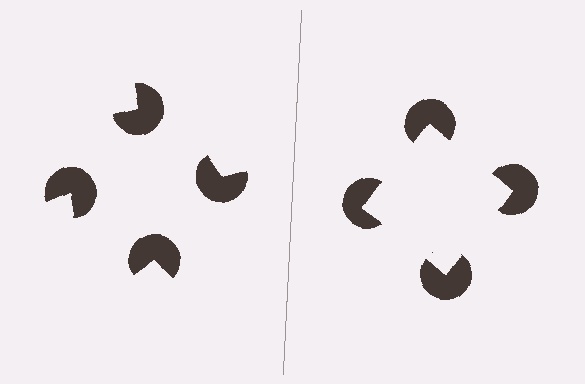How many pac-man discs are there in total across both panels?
8 — 4 on each side.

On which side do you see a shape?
An illusory square appears on the right side. On the left side the wedge cuts are rotated, so no coherent shape forms.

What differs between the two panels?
The pac-man discs are positioned identically on both sides; only the wedge orientations differ. On the right they align to a square; on the left they are misaligned.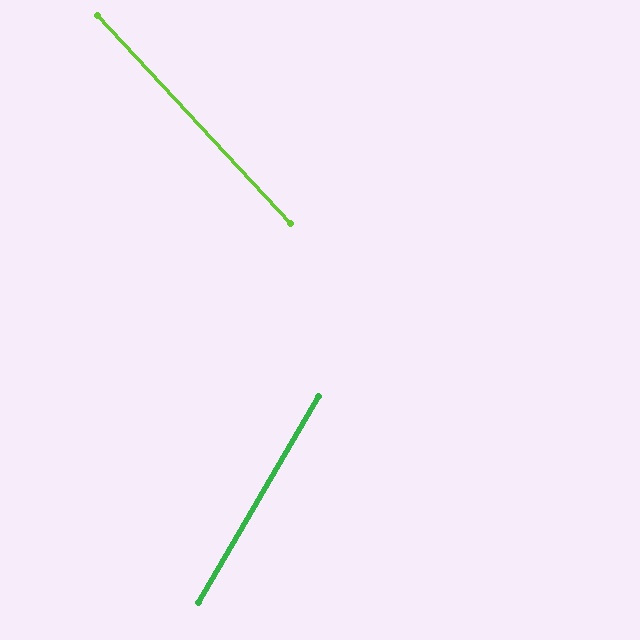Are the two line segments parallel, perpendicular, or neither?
Neither parallel nor perpendicular — they differ by about 73°.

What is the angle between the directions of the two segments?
Approximately 73 degrees.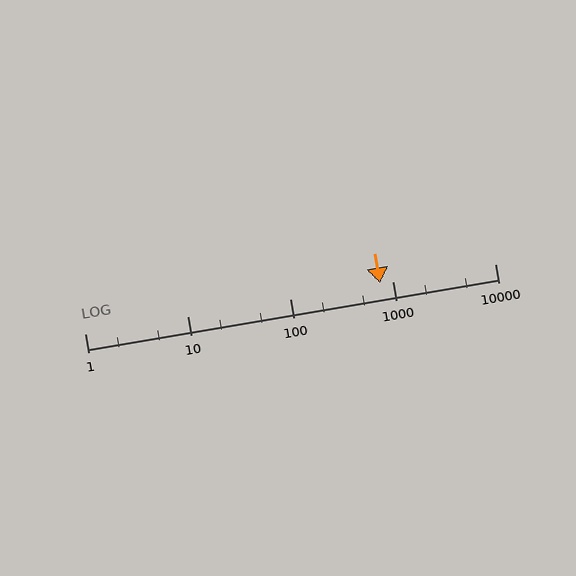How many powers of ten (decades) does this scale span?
The scale spans 4 decades, from 1 to 10000.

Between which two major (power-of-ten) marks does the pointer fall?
The pointer is between 100 and 1000.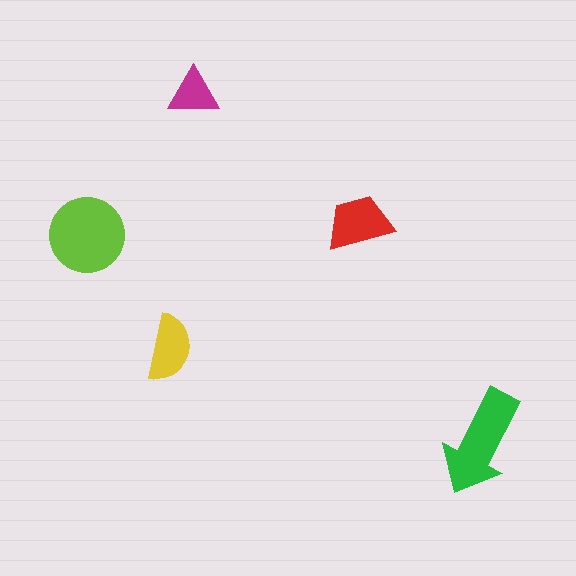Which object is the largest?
The lime circle.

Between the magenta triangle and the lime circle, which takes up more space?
The lime circle.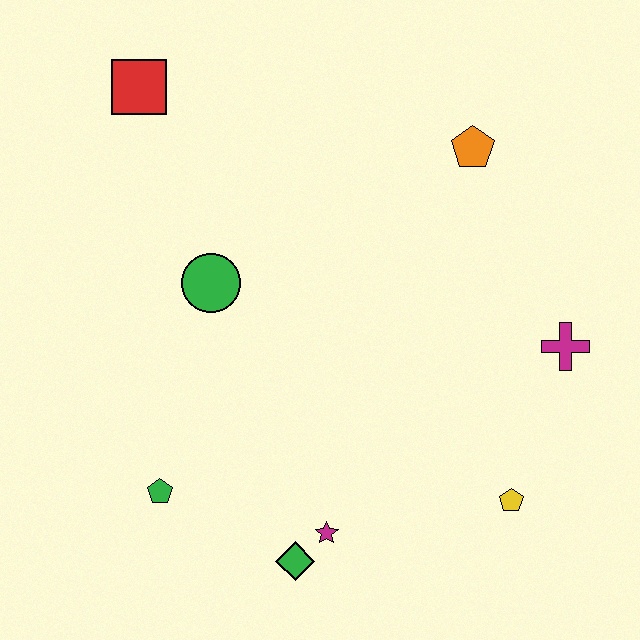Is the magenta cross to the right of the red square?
Yes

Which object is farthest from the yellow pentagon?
The red square is farthest from the yellow pentagon.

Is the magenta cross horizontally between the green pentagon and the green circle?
No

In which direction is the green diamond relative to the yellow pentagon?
The green diamond is to the left of the yellow pentagon.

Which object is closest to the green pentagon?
The green diamond is closest to the green pentagon.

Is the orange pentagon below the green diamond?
No